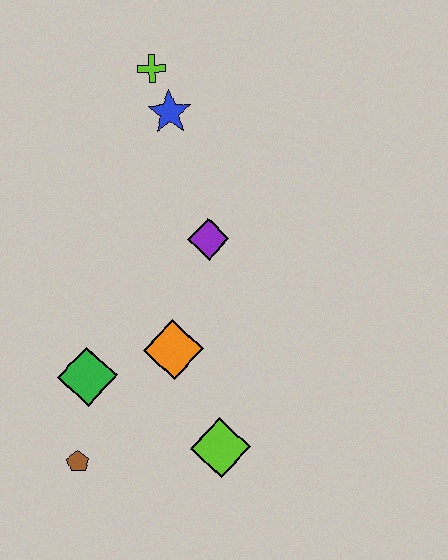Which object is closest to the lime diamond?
The orange diamond is closest to the lime diamond.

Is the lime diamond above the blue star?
No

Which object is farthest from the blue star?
The brown pentagon is farthest from the blue star.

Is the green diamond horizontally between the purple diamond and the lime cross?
No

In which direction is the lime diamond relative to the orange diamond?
The lime diamond is below the orange diamond.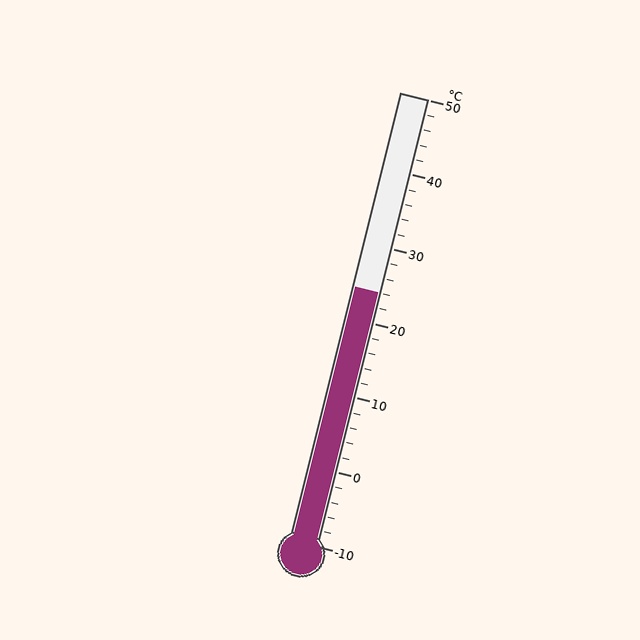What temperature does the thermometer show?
The thermometer shows approximately 24°C.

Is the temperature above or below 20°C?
The temperature is above 20°C.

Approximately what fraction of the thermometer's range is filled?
The thermometer is filled to approximately 55% of its range.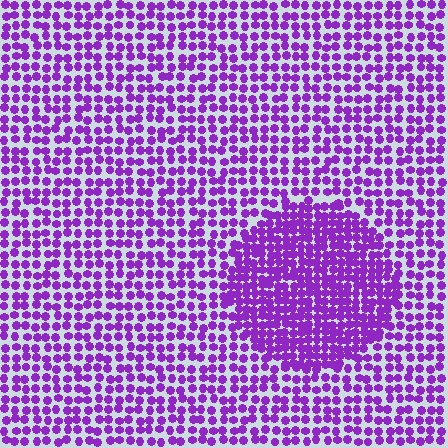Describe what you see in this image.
The image contains small purple elements arranged at two different densities. A circle-shaped region is visible where the elements are more densely packed than the surrounding area.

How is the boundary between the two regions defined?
The boundary is defined by a change in element density (approximately 1.8x ratio). All elements are the same color, size, and shape.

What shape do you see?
I see a circle.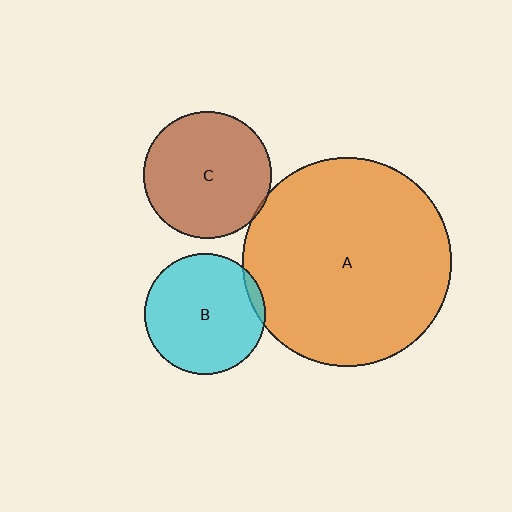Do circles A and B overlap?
Yes.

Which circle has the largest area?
Circle A (orange).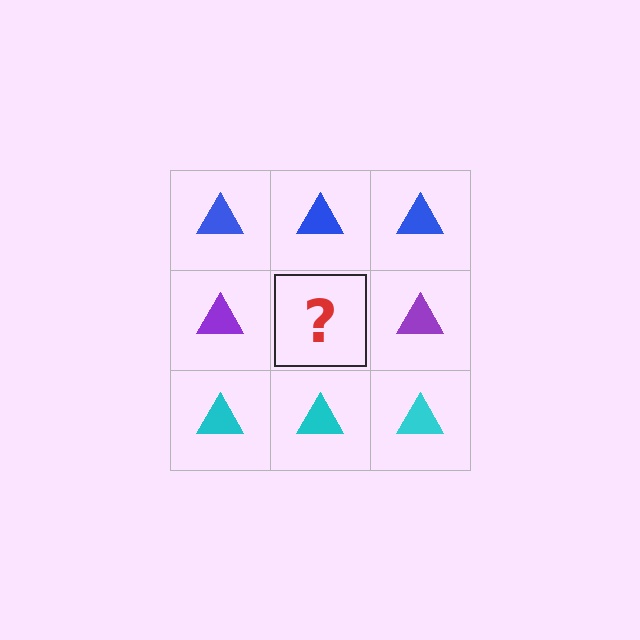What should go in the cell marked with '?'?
The missing cell should contain a purple triangle.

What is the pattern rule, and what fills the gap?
The rule is that each row has a consistent color. The gap should be filled with a purple triangle.